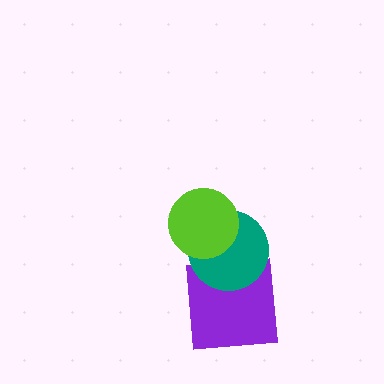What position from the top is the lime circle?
The lime circle is 1st from the top.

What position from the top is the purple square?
The purple square is 3rd from the top.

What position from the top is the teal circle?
The teal circle is 2nd from the top.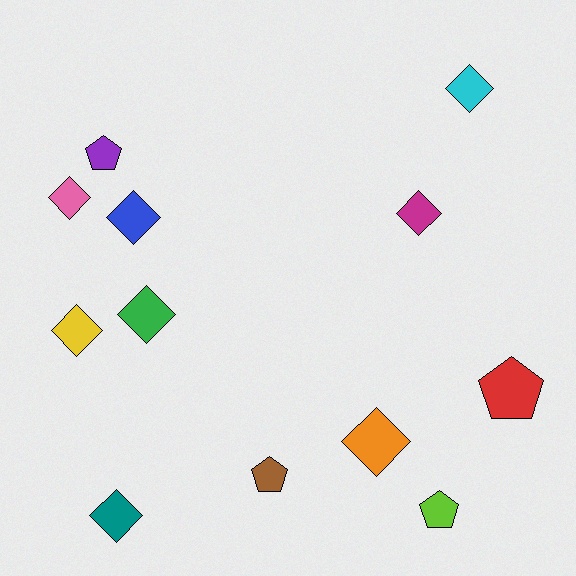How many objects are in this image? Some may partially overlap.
There are 12 objects.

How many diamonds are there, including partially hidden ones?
There are 8 diamonds.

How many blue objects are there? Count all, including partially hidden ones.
There is 1 blue object.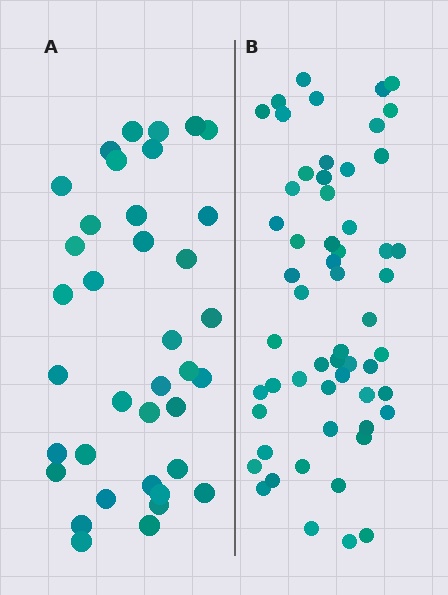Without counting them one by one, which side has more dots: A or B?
Region B (the right region) has more dots.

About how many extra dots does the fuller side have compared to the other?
Region B has approximately 20 more dots than region A.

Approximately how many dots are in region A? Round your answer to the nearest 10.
About 40 dots. (The exact count is 37, which rounds to 40.)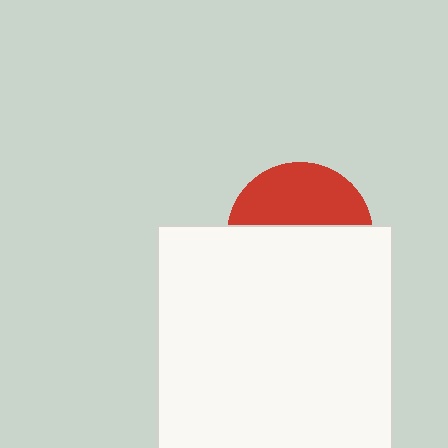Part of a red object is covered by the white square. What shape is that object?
It is a circle.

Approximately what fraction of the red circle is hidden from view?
Roughly 58% of the red circle is hidden behind the white square.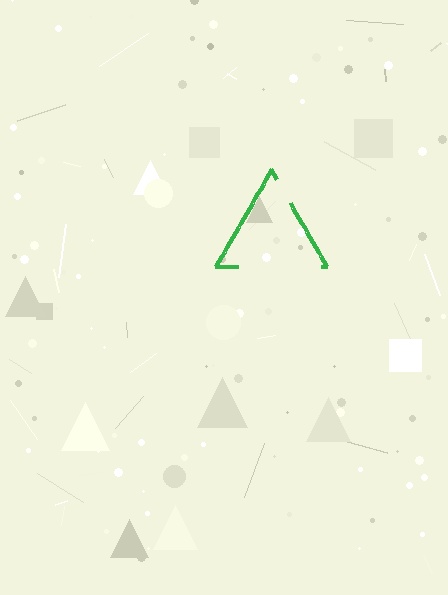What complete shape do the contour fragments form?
The contour fragments form a triangle.